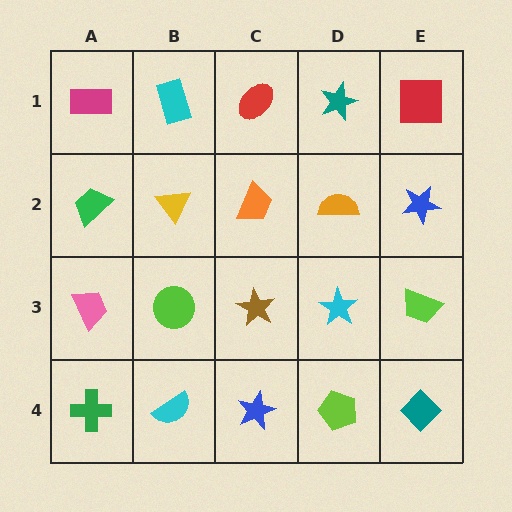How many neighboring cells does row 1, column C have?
3.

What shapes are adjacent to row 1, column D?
An orange semicircle (row 2, column D), a red ellipse (row 1, column C), a red square (row 1, column E).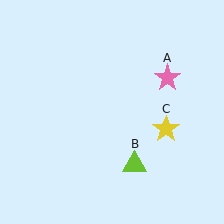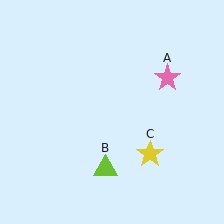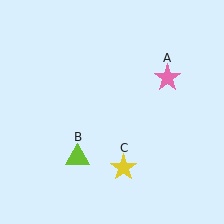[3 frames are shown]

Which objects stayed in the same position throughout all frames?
Pink star (object A) remained stationary.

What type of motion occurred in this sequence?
The lime triangle (object B), yellow star (object C) rotated clockwise around the center of the scene.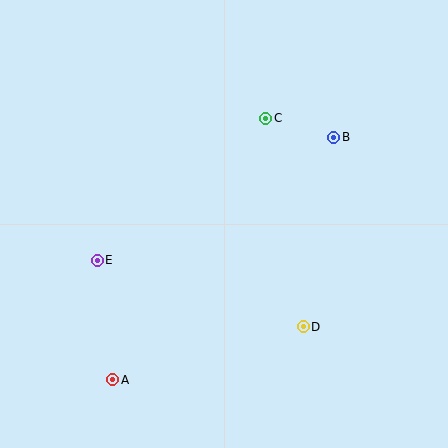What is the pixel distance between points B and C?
The distance between B and C is 71 pixels.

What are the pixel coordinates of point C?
Point C is at (266, 118).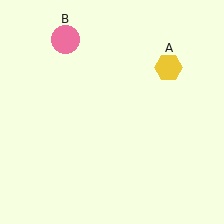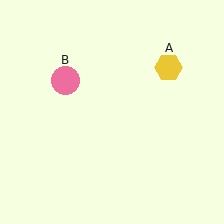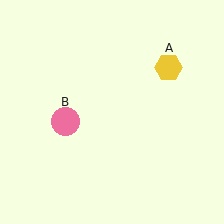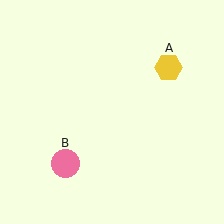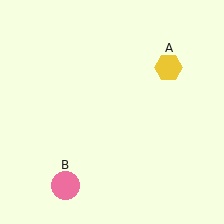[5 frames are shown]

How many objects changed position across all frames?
1 object changed position: pink circle (object B).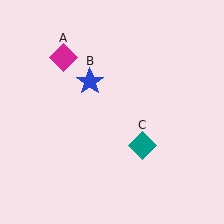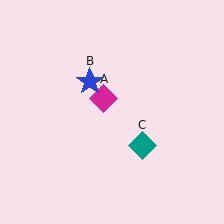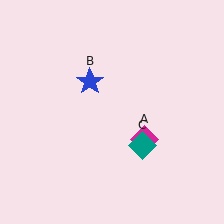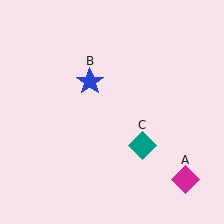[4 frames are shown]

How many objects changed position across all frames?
1 object changed position: magenta diamond (object A).